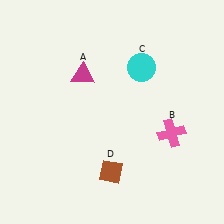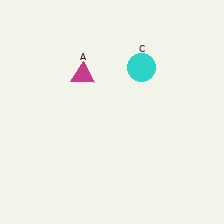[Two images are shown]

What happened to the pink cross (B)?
The pink cross (B) was removed in Image 2. It was in the bottom-right area of Image 1.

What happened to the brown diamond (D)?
The brown diamond (D) was removed in Image 2. It was in the bottom-left area of Image 1.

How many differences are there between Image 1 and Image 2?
There are 2 differences between the two images.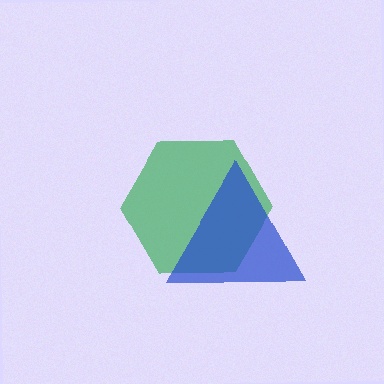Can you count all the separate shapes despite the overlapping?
Yes, there are 2 separate shapes.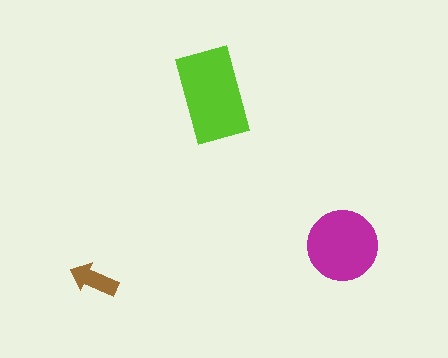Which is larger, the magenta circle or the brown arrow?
The magenta circle.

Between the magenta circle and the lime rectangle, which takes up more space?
The lime rectangle.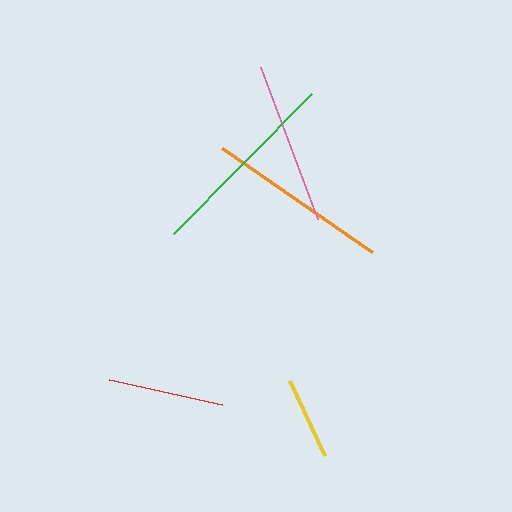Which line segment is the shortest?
The yellow line is the shortest at approximately 83 pixels.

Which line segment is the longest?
The green line is the longest at approximately 196 pixels.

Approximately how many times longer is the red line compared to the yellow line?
The red line is approximately 1.4 times the length of the yellow line.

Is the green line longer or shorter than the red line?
The green line is longer than the red line.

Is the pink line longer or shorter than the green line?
The green line is longer than the pink line.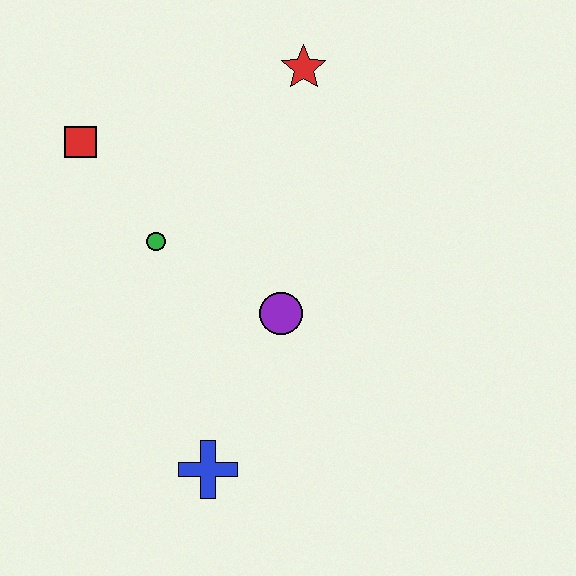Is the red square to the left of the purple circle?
Yes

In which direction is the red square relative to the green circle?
The red square is above the green circle.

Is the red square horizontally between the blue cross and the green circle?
No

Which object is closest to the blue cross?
The purple circle is closest to the blue cross.